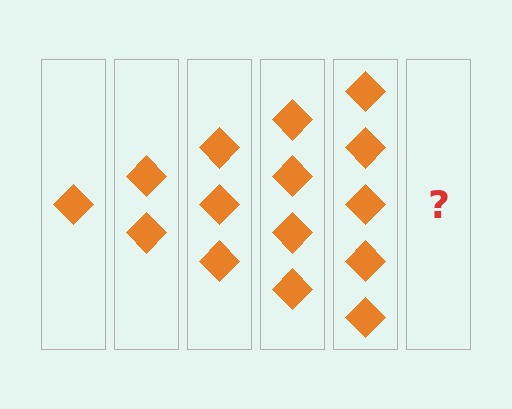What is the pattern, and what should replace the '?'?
The pattern is that each step adds one more diamond. The '?' should be 6 diamonds.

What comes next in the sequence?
The next element should be 6 diamonds.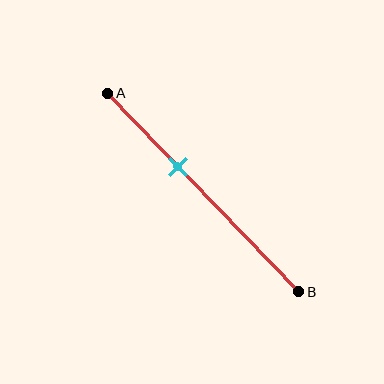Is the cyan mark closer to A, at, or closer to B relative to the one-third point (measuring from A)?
The cyan mark is closer to point B than the one-third point of segment AB.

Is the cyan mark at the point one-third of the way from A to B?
No, the mark is at about 35% from A, not at the 33% one-third point.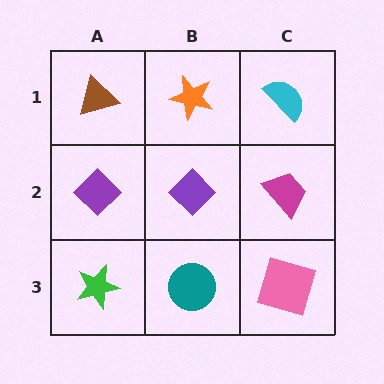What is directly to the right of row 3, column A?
A teal circle.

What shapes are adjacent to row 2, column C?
A cyan semicircle (row 1, column C), a pink square (row 3, column C), a purple diamond (row 2, column B).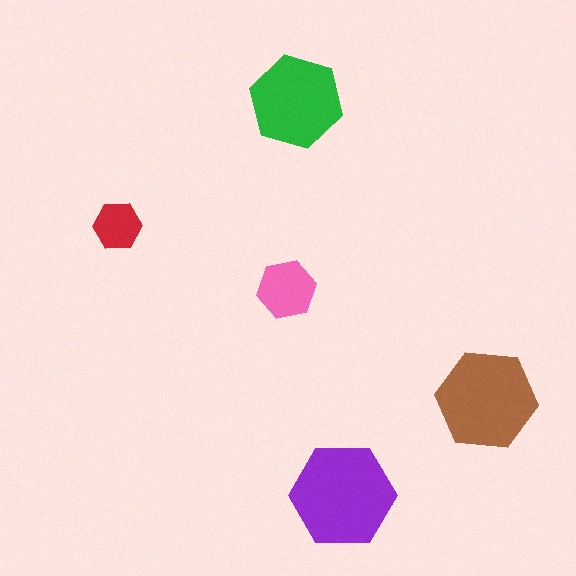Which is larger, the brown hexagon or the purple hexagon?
The purple one.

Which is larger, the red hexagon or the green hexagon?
The green one.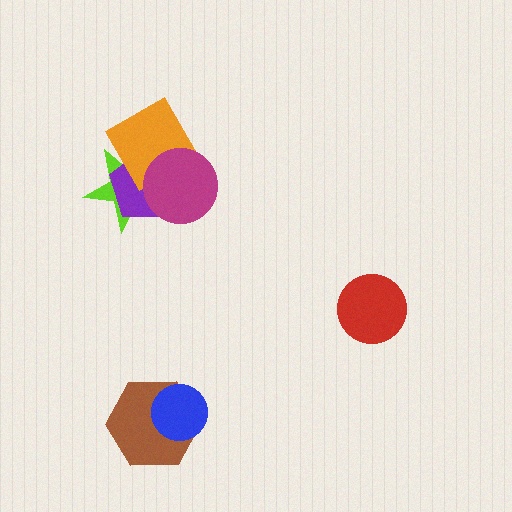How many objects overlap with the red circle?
0 objects overlap with the red circle.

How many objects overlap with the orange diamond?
3 objects overlap with the orange diamond.